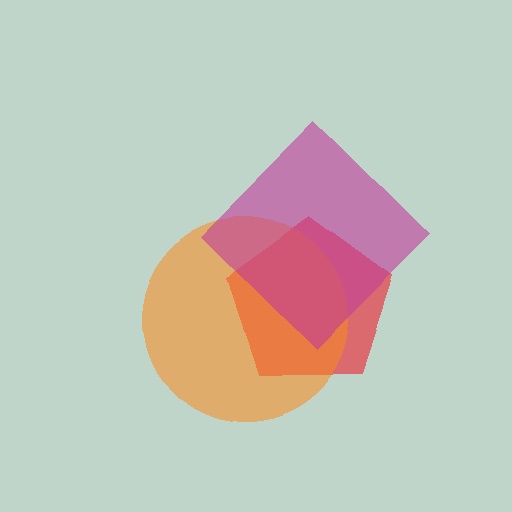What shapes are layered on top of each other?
The layered shapes are: a red pentagon, an orange circle, a magenta diamond.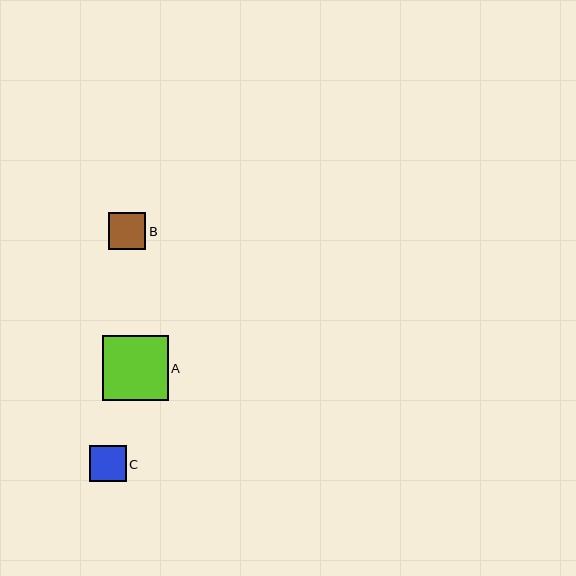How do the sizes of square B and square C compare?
Square B and square C are approximately the same size.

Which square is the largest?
Square A is the largest with a size of approximately 65 pixels.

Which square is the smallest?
Square C is the smallest with a size of approximately 36 pixels.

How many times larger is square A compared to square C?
Square A is approximately 1.8 times the size of square C.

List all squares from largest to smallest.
From largest to smallest: A, B, C.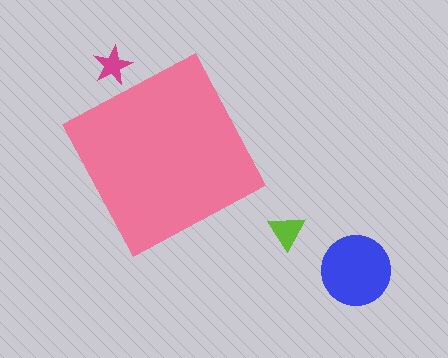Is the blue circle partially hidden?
No, the blue circle is fully visible.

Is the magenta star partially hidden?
Yes, the magenta star is partially hidden behind the pink diamond.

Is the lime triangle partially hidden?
No, the lime triangle is fully visible.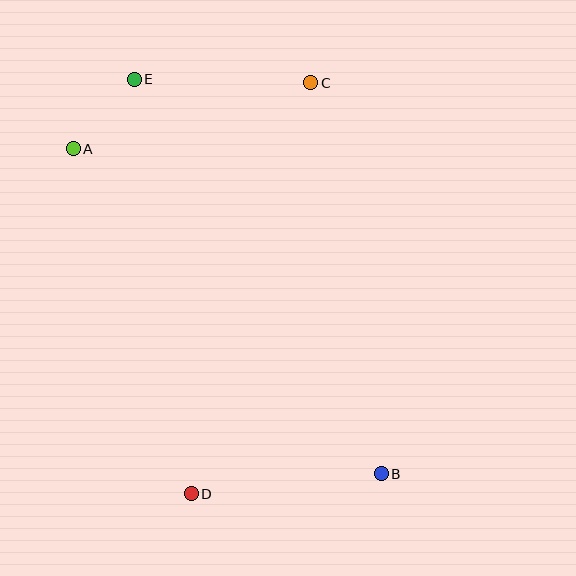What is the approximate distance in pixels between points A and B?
The distance between A and B is approximately 447 pixels.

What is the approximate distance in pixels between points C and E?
The distance between C and E is approximately 177 pixels.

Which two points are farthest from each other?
Points B and E are farthest from each other.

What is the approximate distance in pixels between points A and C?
The distance between A and C is approximately 246 pixels.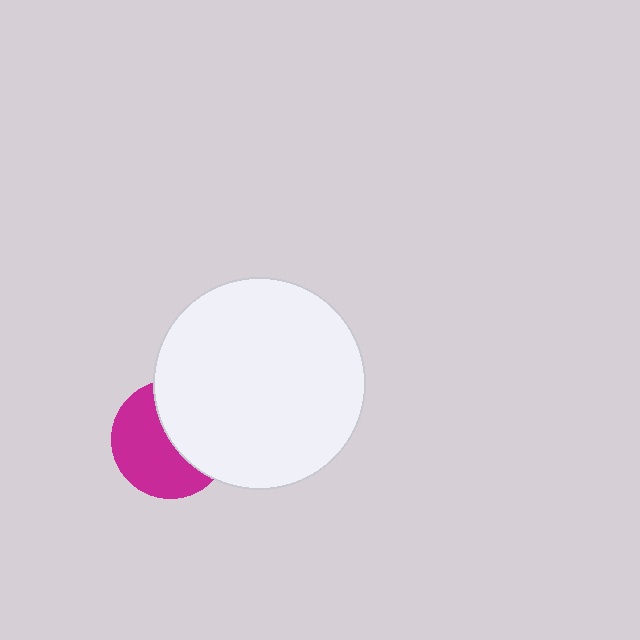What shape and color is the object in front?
The object in front is a white circle.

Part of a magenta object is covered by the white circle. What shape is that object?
It is a circle.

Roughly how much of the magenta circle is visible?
About half of it is visible (roughly 55%).